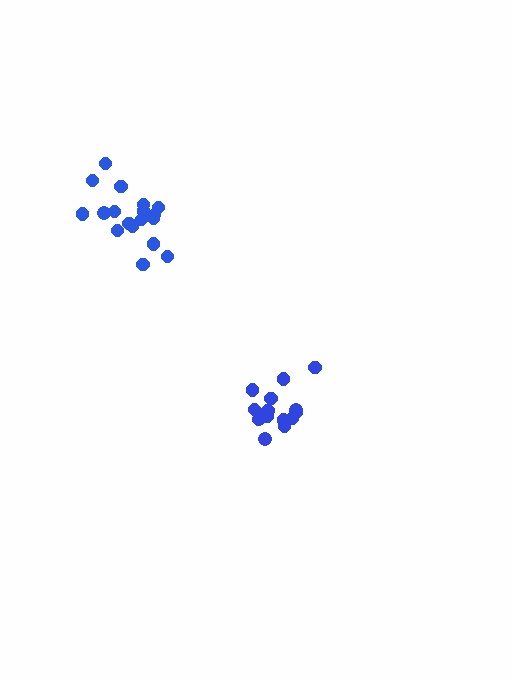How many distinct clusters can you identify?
There are 2 distinct clusters.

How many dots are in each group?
Group 1: 15 dots, Group 2: 18 dots (33 total).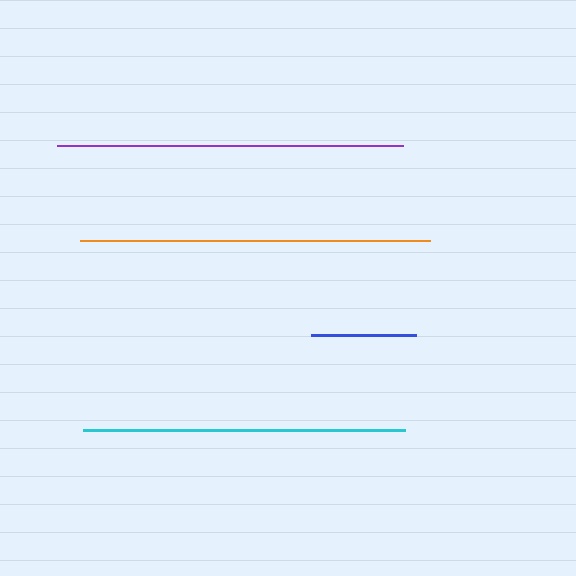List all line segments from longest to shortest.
From longest to shortest: orange, purple, cyan, blue.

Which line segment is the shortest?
The blue line is the shortest at approximately 106 pixels.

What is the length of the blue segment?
The blue segment is approximately 106 pixels long.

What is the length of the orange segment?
The orange segment is approximately 350 pixels long.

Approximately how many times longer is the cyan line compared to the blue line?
The cyan line is approximately 3.0 times the length of the blue line.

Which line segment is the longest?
The orange line is the longest at approximately 350 pixels.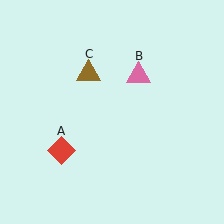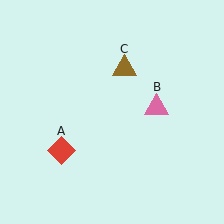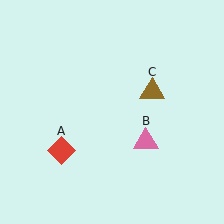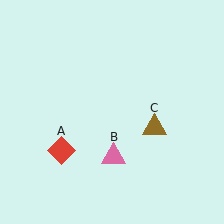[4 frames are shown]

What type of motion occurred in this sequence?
The pink triangle (object B), brown triangle (object C) rotated clockwise around the center of the scene.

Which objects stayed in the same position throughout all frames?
Red diamond (object A) remained stationary.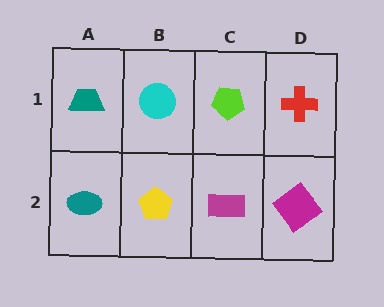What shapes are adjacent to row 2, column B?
A cyan circle (row 1, column B), a teal ellipse (row 2, column A), a magenta rectangle (row 2, column C).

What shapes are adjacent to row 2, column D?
A red cross (row 1, column D), a magenta rectangle (row 2, column C).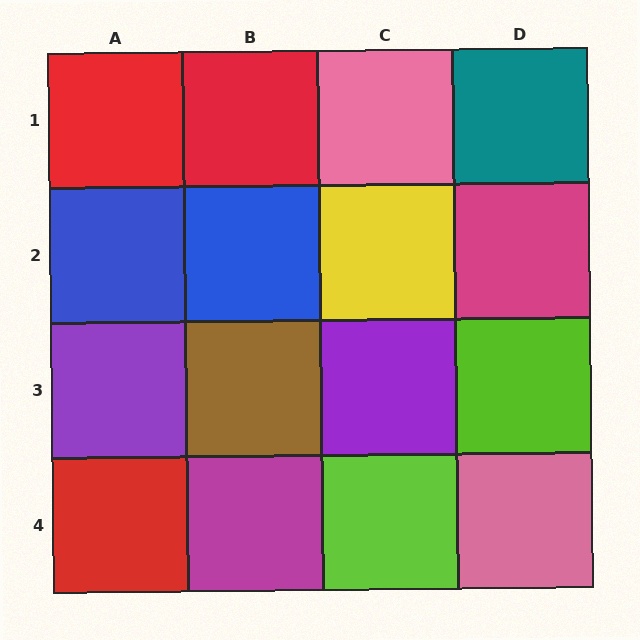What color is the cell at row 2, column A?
Blue.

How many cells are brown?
1 cell is brown.